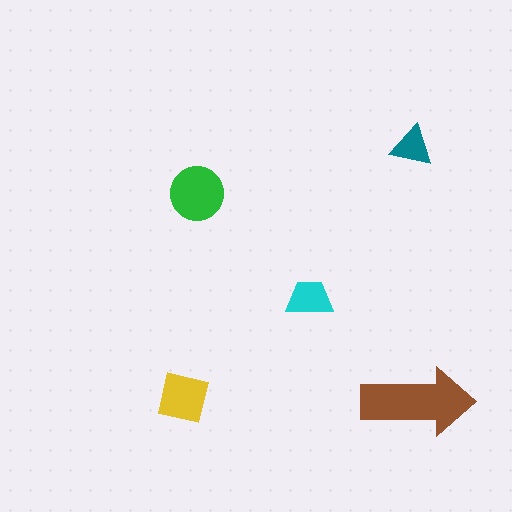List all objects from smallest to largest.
The teal triangle, the cyan trapezoid, the yellow square, the green circle, the brown arrow.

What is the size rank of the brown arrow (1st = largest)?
1st.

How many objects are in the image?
There are 5 objects in the image.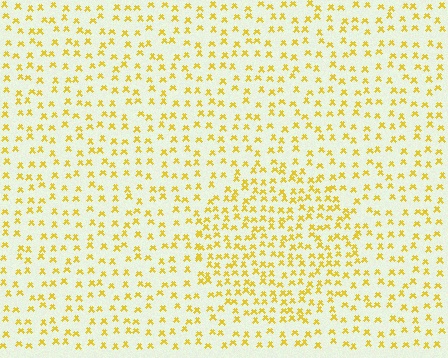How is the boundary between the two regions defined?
The boundary is defined by a change in element density (approximately 1.7x ratio). All elements are the same color, size, and shape.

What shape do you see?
I see a circle.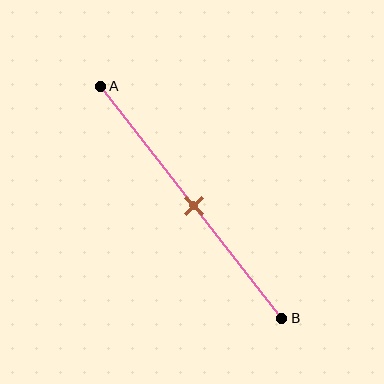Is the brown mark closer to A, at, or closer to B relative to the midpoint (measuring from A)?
The brown mark is approximately at the midpoint of segment AB.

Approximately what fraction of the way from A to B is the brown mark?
The brown mark is approximately 50% of the way from A to B.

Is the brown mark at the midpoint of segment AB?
Yes, the mark is approximately at the midpoint.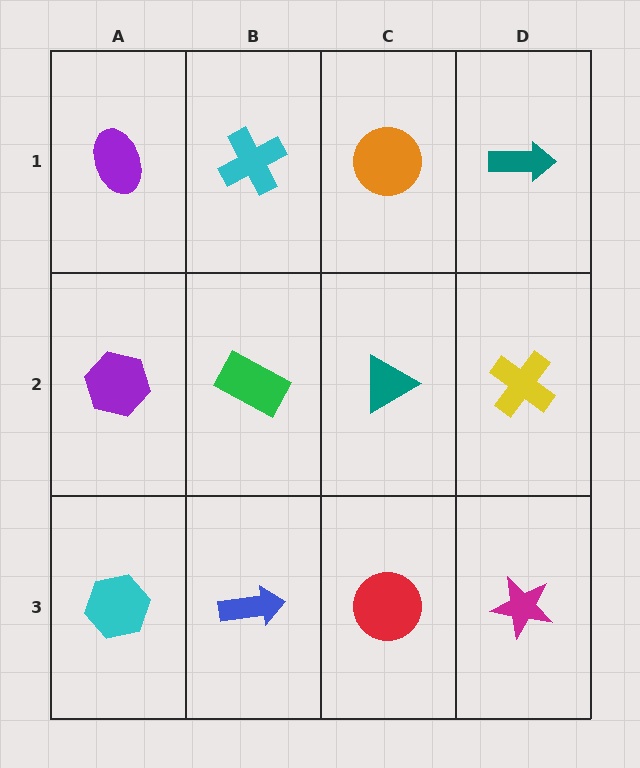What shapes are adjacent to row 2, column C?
An orange circle (row 1, column C), a red circle (row 3, column C), a green rectangle (row 2, column B), a yellow cross (row 2, column D).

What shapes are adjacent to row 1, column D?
A yellow cross (row 2, column D), an orange circle (row 1, column C).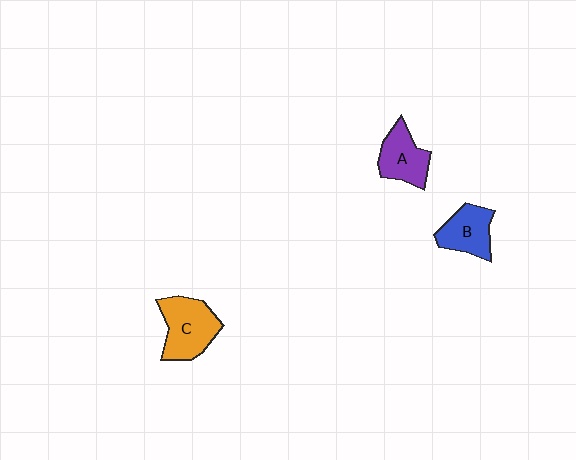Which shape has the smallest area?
Shape B (blue).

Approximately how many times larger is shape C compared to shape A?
Approximately 1.3 times.